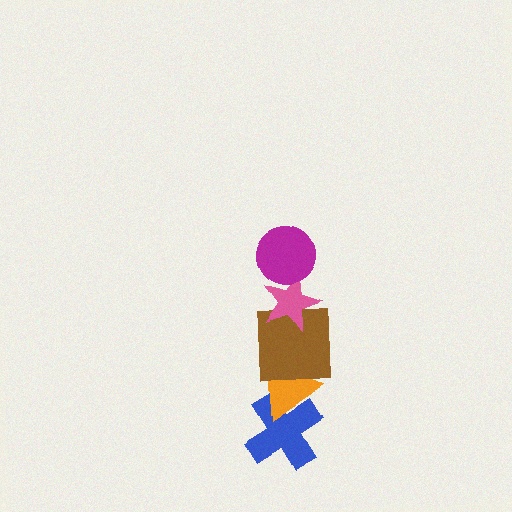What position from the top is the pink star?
The pink star is 2nd from the top.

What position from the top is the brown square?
The brown square is 3rd from the top.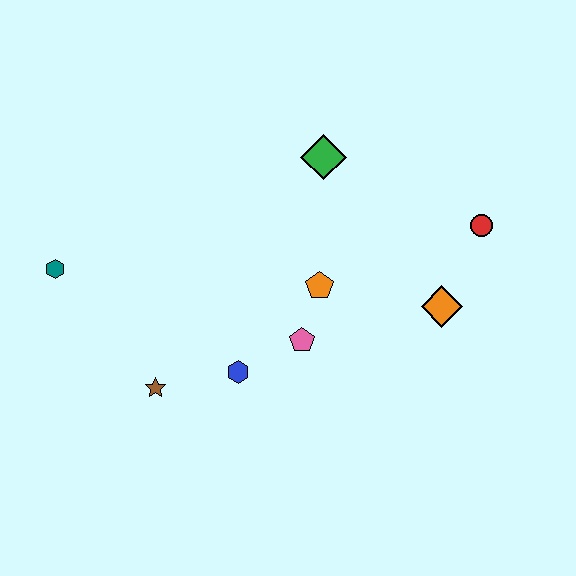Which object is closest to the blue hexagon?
The pink pentagon is closest to the blue hexagon.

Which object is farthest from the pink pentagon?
The teal hexagon is farthest from the pink pentagon.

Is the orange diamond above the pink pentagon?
Yes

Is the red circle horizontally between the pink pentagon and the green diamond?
No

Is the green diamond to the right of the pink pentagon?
Yes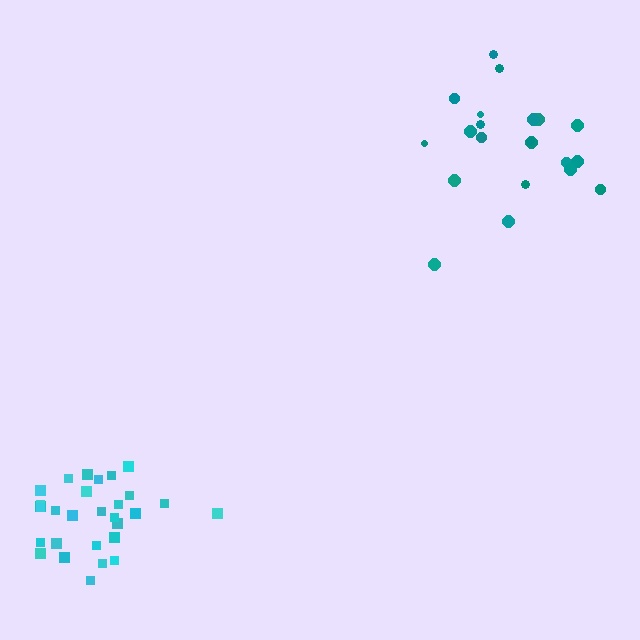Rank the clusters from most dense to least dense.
cyan, teal.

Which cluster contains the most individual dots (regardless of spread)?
Cyan (29).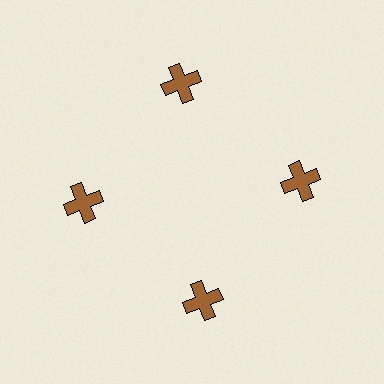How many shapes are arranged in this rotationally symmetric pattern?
There are 4 shapes, arranged in 4 groups of 1.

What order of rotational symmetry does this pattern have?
This pattern has 4-fold rotational symmetry.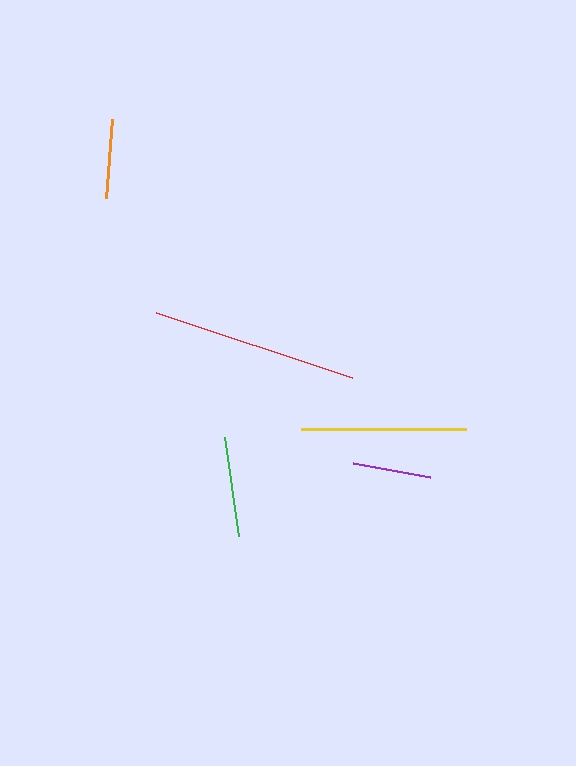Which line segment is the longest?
The red line is the longest at approximately 206 pixels.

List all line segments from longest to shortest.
From longest to shortest: red, yellow, green, orange, purple.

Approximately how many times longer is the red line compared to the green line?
The red line is approximately 2.1 times the length of the green line.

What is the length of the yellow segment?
The yellow segment is approximately 165 pixels long.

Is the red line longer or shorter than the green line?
The red line is longer than the green line.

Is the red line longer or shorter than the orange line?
The red line is longer than the orange line.